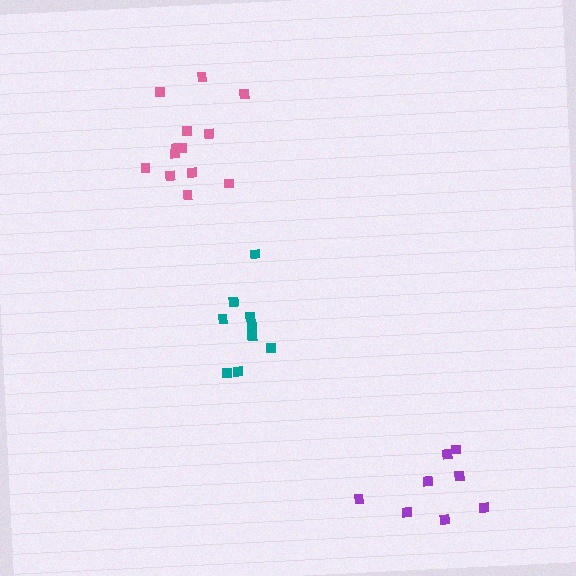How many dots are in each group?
Group 1: 9 dots, Group 2: 8 dots, Group 3: 13 dots (30 total).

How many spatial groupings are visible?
There are 3 spatial groupings.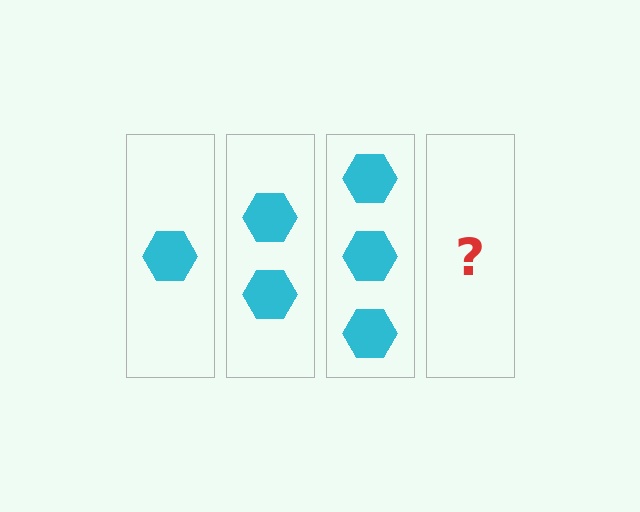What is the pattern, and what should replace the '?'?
The pattern is that each step adds one more hexagon. The '?' should be 4 hexagons.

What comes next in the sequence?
The next element should be 4 hexagons.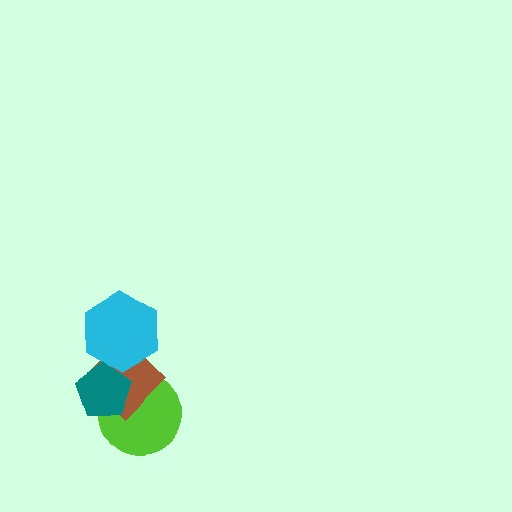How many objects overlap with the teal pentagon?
3 objects overlap with the teal pentagon.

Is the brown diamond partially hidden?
Yes, it is partially covered by another shape.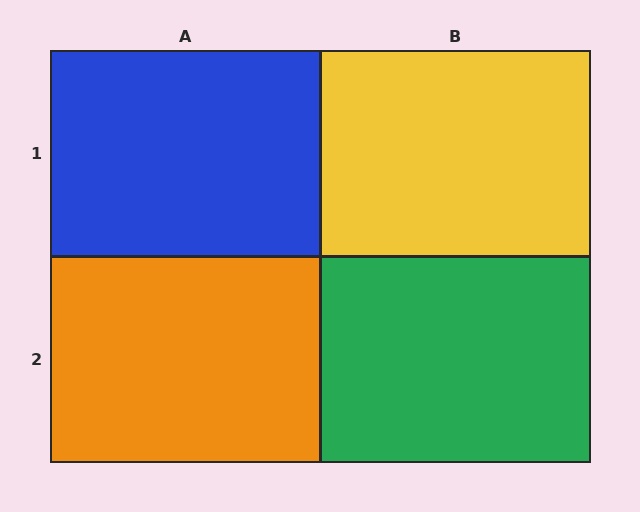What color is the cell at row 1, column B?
Yellow.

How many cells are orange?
1 cell is orange.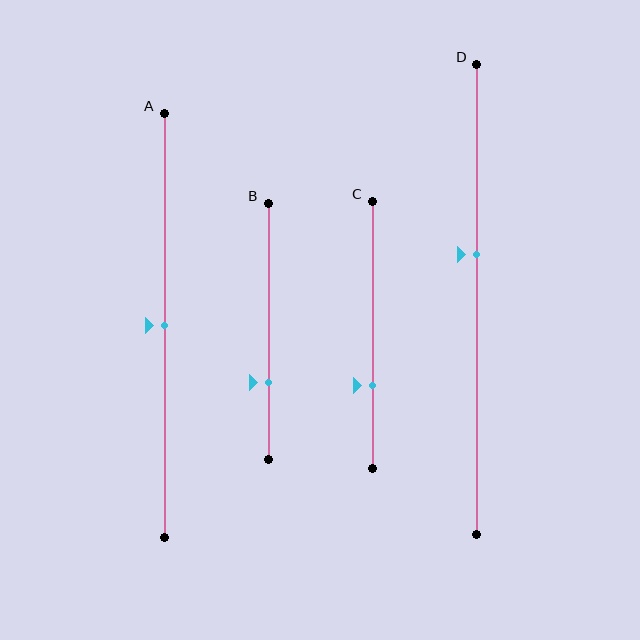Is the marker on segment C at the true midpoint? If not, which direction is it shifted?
No, the marker on segment C is shifted downward by about 19% of the segment length.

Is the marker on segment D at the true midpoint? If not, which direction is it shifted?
No, the marker on segment D is shifted upward by about 10% of the segment length.